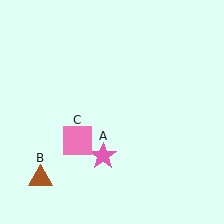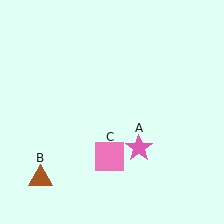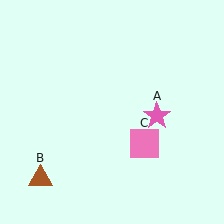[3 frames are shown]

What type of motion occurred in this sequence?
The pink star (object A), pink square (object C) rotated counterclockwise around the center of the scene.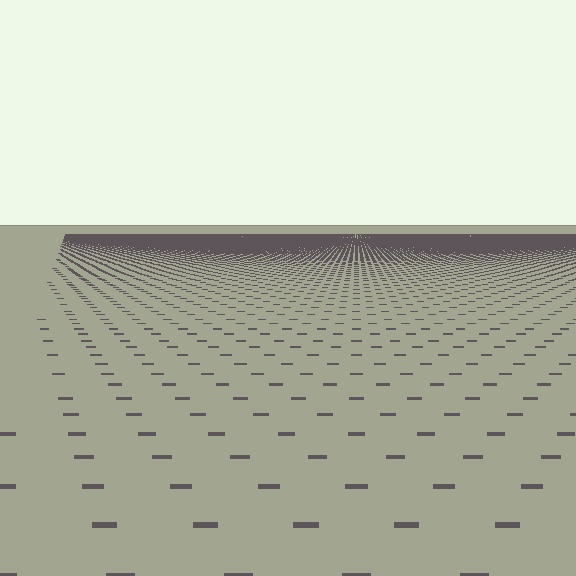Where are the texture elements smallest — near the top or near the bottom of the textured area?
Near the top.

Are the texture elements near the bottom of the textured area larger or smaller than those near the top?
Larger. Near the bottom, elements are closer to the viewer and appear at a bigger on-screen size.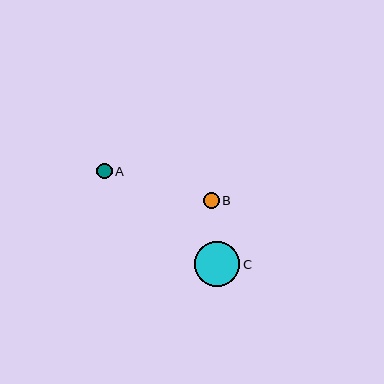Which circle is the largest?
Circle C is the largest with a size of approximately 45 pixels.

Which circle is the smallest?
Circle A is the smallest with a size of approximately 15 pixels.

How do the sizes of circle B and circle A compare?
Circle B and circle A are approximately the same size.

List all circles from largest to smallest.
From largest to smallest: C, B, A.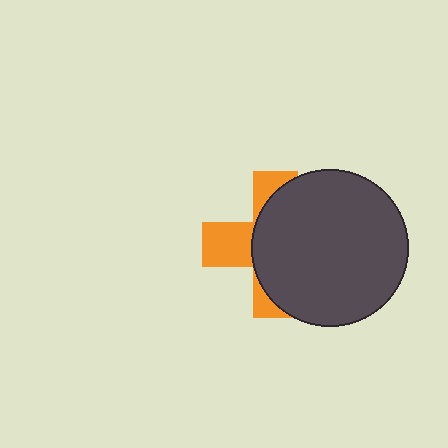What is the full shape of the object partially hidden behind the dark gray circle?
The partially hidden object is an orange cross.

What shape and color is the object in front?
The object in front is a dark gray circle.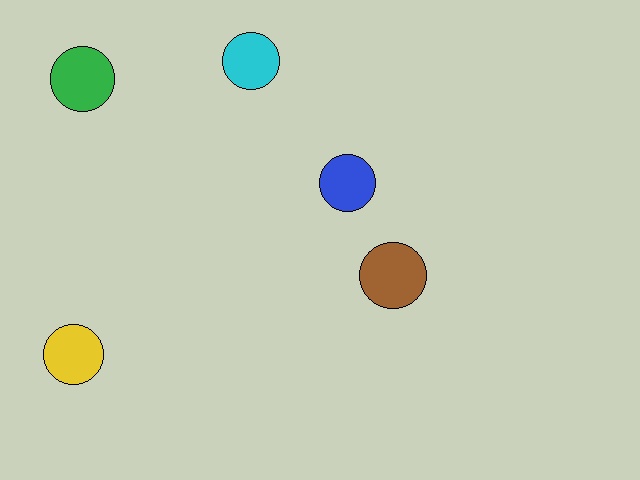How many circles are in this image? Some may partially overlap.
There are 5 circles.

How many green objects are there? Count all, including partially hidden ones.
There is 1 green object.